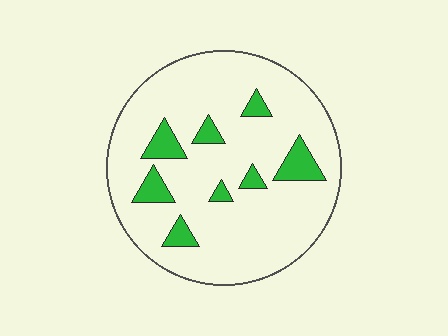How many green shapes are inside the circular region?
8.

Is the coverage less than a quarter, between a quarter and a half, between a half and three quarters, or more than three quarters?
Less than a quarter.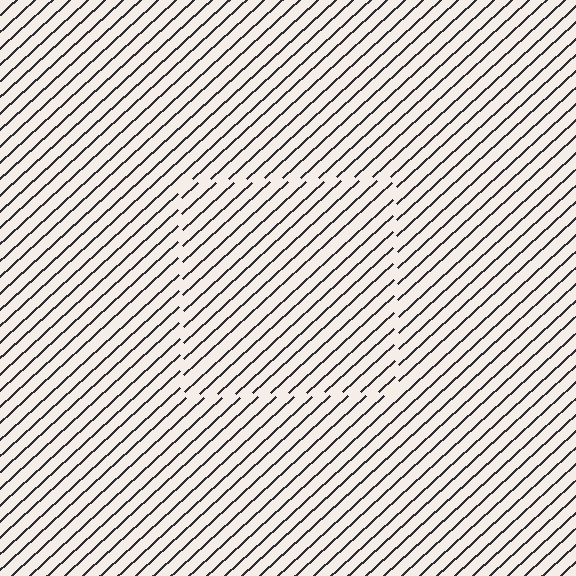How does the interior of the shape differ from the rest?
The interior of the shape contains the same grating, shifted by half a period — the contour is defined by the phase discontinuity where line-ends from the inner and outer gratings abut.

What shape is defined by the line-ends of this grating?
An illusory square. The interior of the shape contains the same grating, shifted by half a period — the contour is defined by the phase discontinuity where line-ends from the inner and outer gratings abut.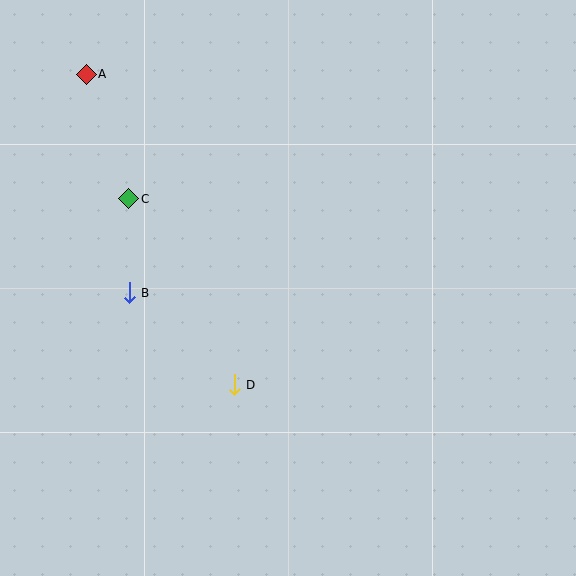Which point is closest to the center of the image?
Point D at (234, 385) is closest to the center.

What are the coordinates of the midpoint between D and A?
The midpoint between D and A is at (160, 230).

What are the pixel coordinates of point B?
Point B is at (129, 293).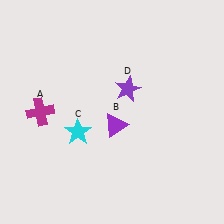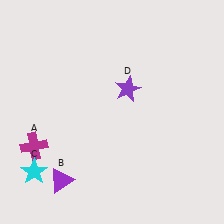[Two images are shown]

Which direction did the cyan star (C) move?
The cyan star (C) moved left.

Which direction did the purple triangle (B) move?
The purple triangle (B) moved down.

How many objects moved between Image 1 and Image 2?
3 objects moved between the two images.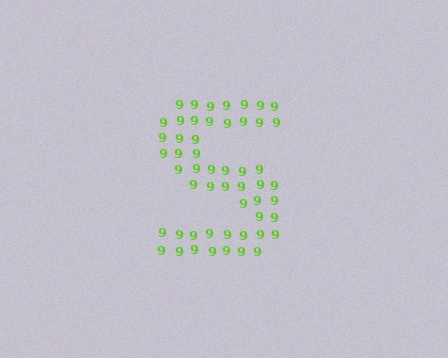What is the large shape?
The large shape is the letter S.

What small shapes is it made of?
It is made of small digit 9's.